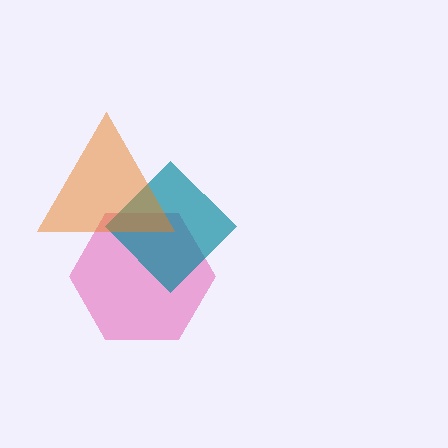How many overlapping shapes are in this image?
There are 3 overlapping shapes in the image.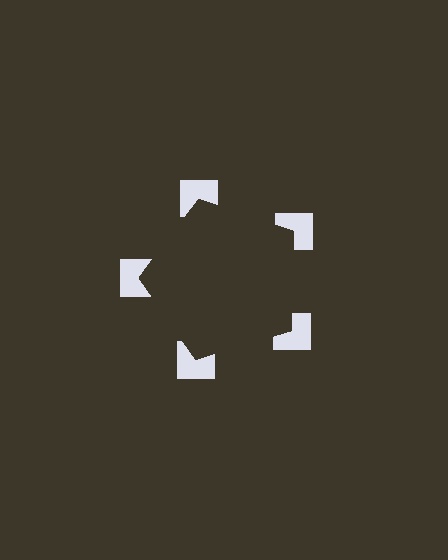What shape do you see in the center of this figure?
An illusory pentagon — its edges are inferred from the aligned wedge cuts in the notched squares, not physically drawn.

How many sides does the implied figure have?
5 sides.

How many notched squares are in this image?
There are 5 — one at each vertex of the illusory pentagon.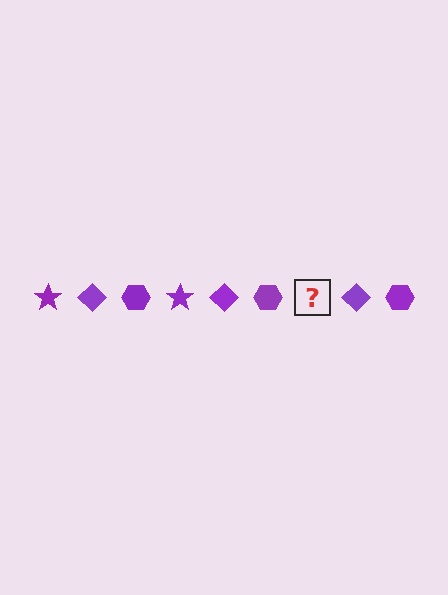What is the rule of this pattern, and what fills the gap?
The rule is that the pattern cycles through star, diamond, hexagon shapes in purple. The gap should be filled with a purple star.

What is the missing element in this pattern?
The missing element is a purple star.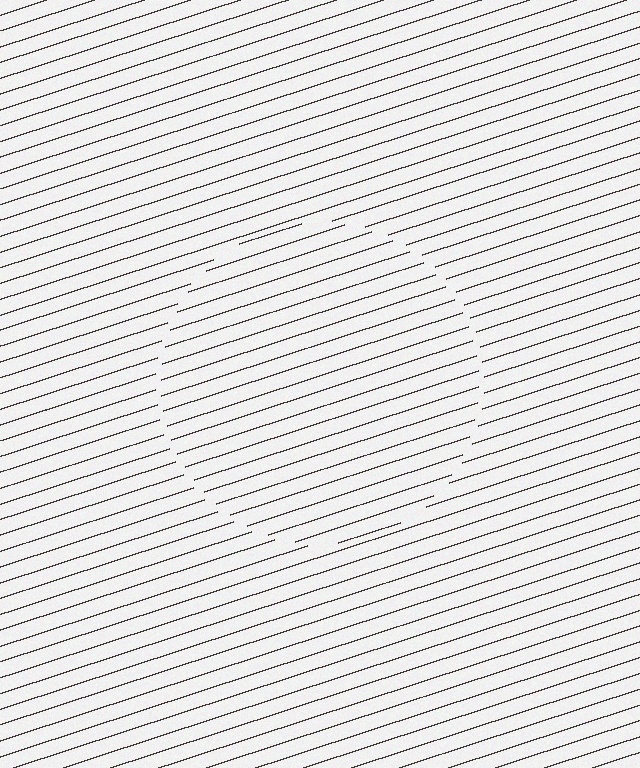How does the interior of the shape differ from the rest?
The interior of the shape contains the same grating, shifted by half a period — the contour is defined by the phase discontinuity where line-ends from the inner and outer gratings abut.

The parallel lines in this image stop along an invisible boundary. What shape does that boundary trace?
An illusory circle. The interior of the shape contains the same grating, shifted by half a period — the contour is defined by the phase discontinuity where line-ends from the inner and outer gratings abut.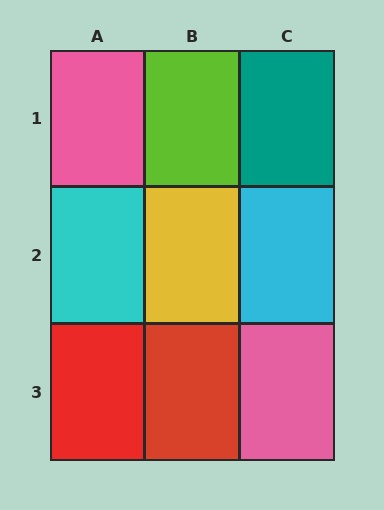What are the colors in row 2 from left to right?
Cyan, yellow, cyan.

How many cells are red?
2 cells are red.